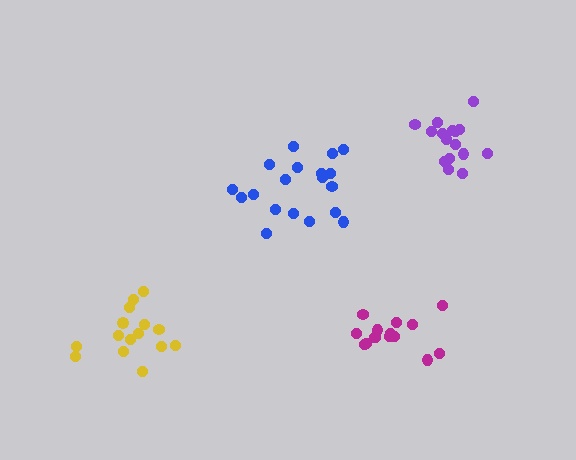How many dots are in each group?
Group 1: 19 dots, Group 2: 15 dots, Group 3: 15 dots, Group 4: 16 dots (65 total).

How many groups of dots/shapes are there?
There are 4 groups.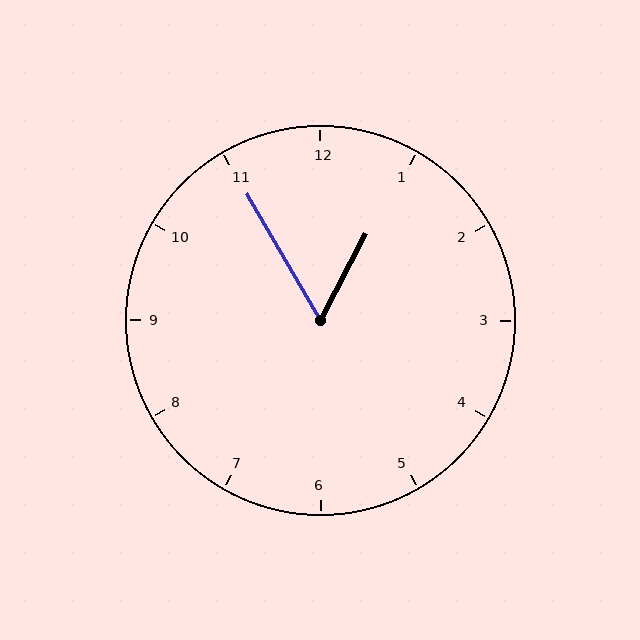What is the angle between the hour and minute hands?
Approximately 58 degrees.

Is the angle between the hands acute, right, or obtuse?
It is acute.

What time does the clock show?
12:55.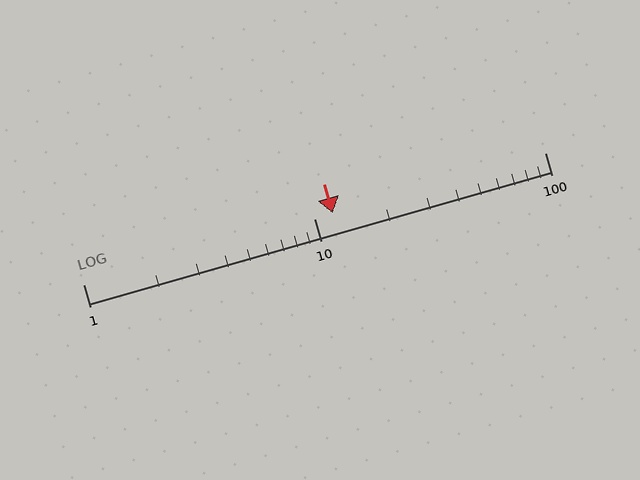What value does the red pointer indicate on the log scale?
The pointer indicates approximately 12.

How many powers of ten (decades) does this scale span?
The scale spans 2 decades, from 1 to 100.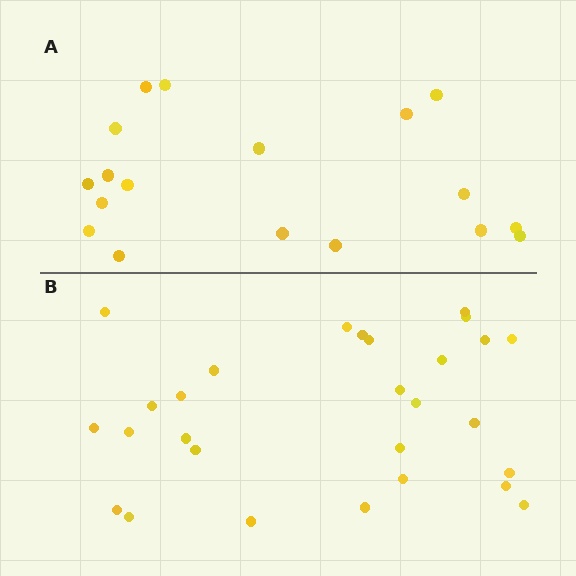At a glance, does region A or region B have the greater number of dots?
Region B (the bottom region) has more dots.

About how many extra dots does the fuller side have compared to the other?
Region B has roughly 10 or so more dots than region A.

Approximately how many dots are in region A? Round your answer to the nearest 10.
About 20 dots. (The exact count is 18, which rounds to 20.)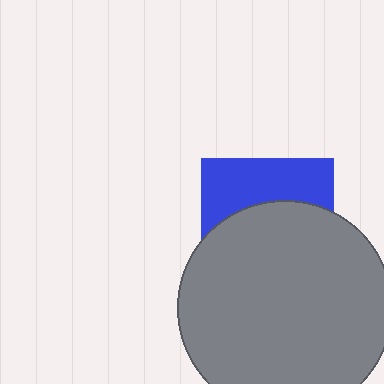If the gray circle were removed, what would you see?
You would see the complete blue square.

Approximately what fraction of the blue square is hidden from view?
Roughly 62% of the blue square is hidden behind the gray circle.